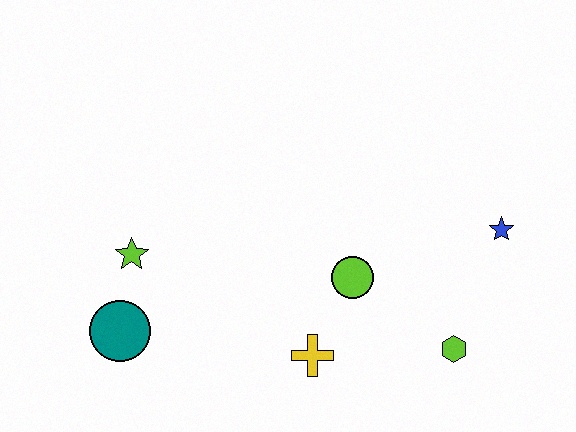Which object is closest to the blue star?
The lime hexagon is closest to the blue star.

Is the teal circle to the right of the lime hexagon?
No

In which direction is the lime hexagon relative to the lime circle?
The lime hexagon is to the right of the lime circle.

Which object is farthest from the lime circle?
The teal circle is farthest from the lime circle.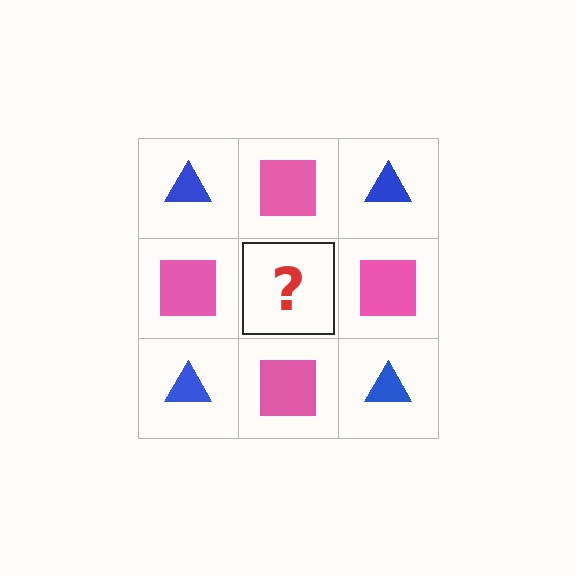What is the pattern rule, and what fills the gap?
The rule is that it alternates blue triangle and pink square in a checkerboard pattern. The gap should be filled with a blue triangle.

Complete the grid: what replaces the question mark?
The question mark should be replaced with a blue triangle.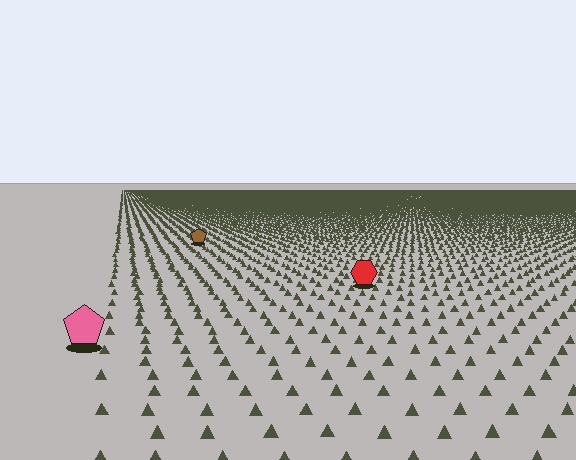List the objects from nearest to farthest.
From nearest to farthest: the pink pentagon, the red hexagon, the brown pentagon.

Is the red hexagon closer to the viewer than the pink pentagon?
No. The pink pentagon is closer — you can tell from the texture gradient: the ground texture is coarser near it.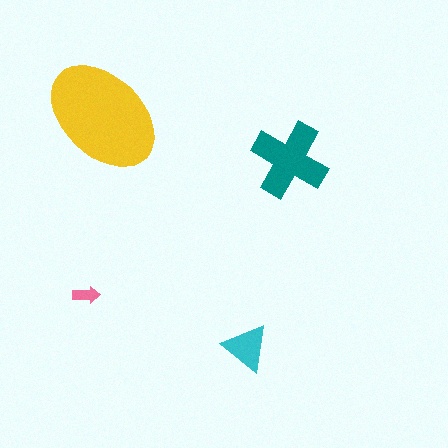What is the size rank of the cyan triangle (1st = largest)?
3rd.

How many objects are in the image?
There are 4 objects in the image.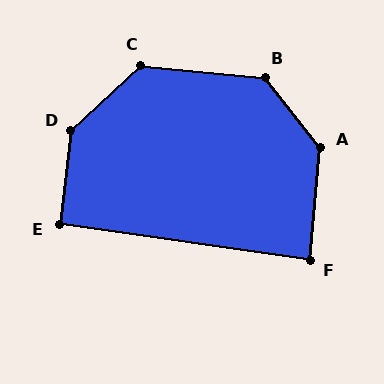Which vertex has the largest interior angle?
D, at approximately 139 degrees.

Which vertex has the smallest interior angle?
F, at approximately 87 degrees.